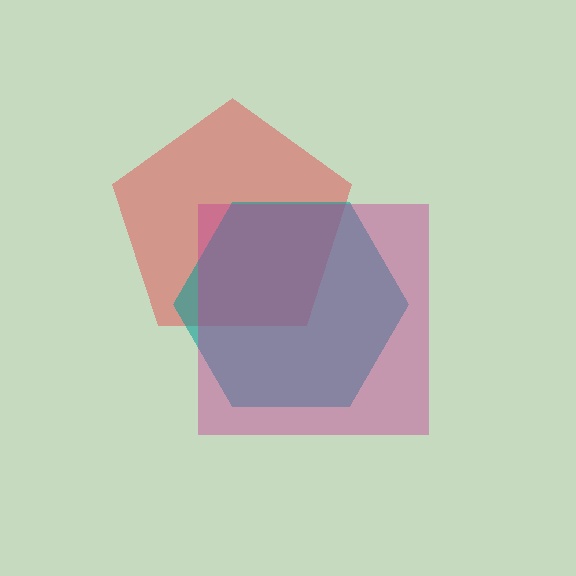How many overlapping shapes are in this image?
There are 3 overlapping shapes in the image.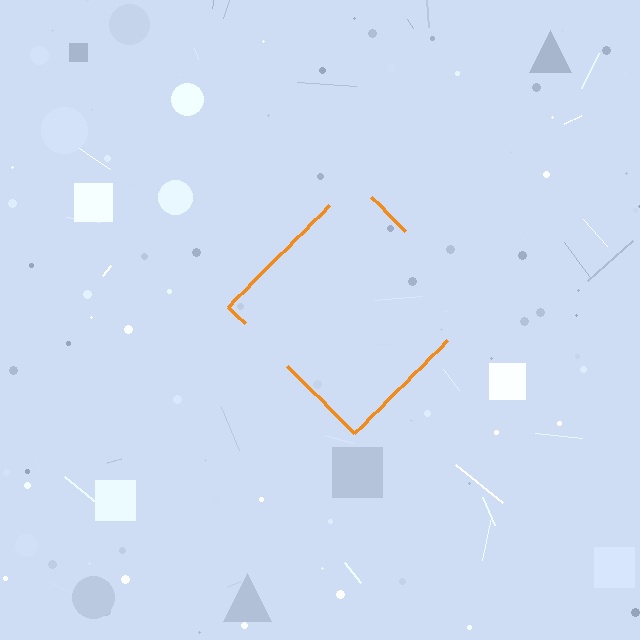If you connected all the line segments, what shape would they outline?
They would outline a diamond.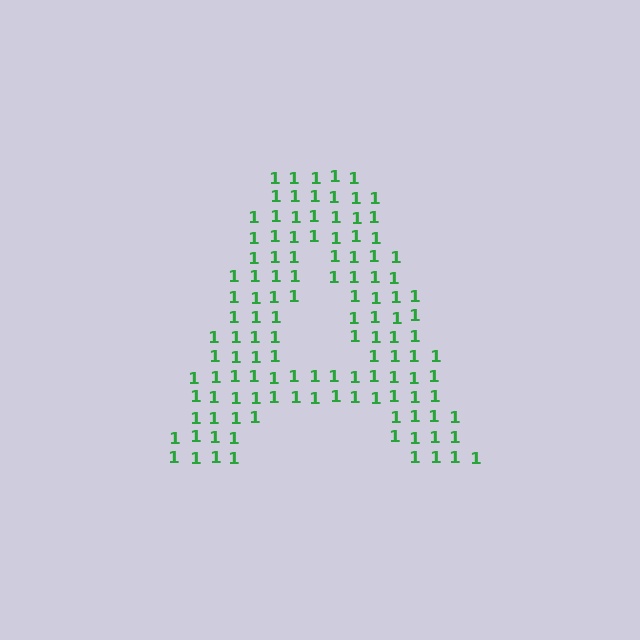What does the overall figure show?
The overall figure shows the letter A.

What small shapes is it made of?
It is made of small digit 1's.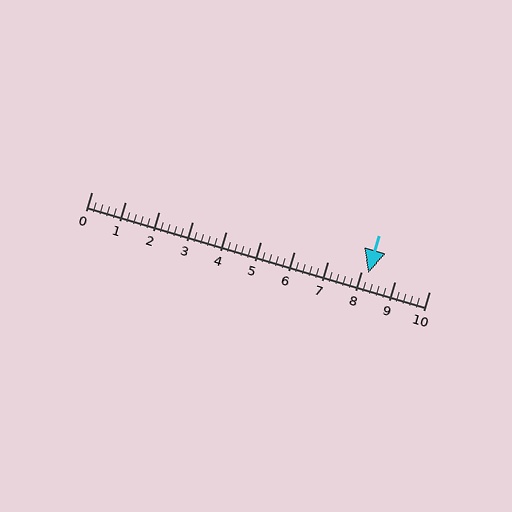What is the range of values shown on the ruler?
The ruler shows values from 0 to 10.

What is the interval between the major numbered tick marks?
The major tick marks are spaced 1 units apart.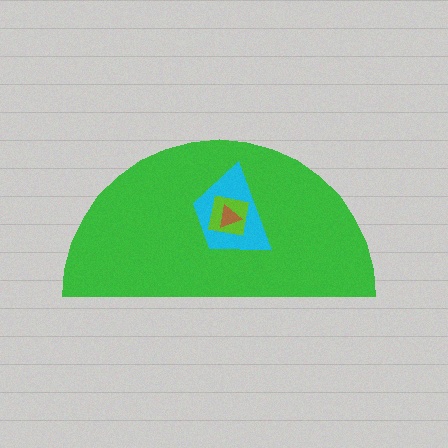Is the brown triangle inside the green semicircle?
Yes.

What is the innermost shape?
The brown triangle.